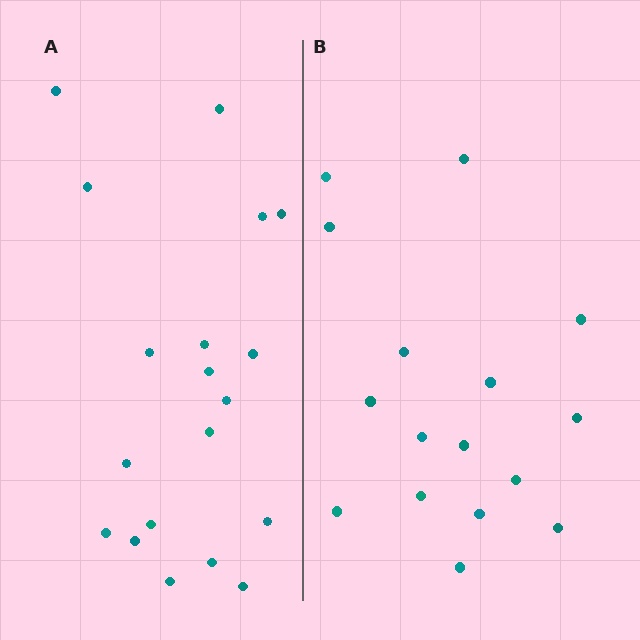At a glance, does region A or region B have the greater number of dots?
Region A (the left region) has more dots.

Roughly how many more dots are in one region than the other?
Region A has just a few more — roughly 2 or 3 more dots than region B.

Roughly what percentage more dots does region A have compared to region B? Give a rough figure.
About 20% more.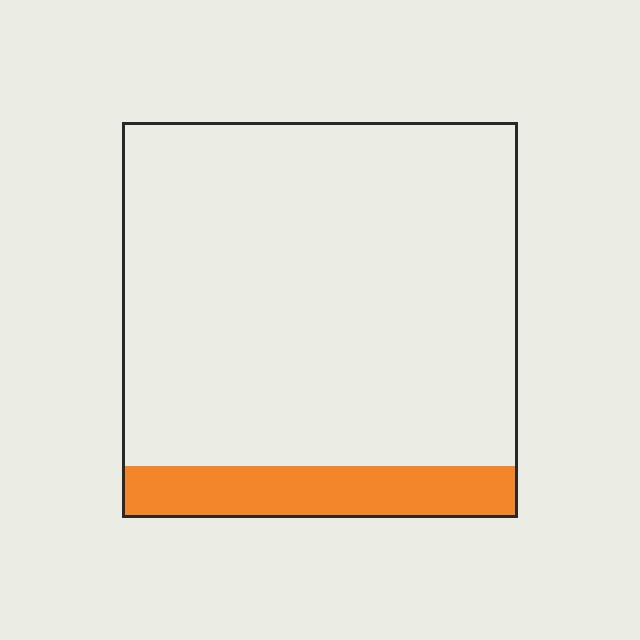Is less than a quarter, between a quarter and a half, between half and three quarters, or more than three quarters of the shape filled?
Less than a quarter.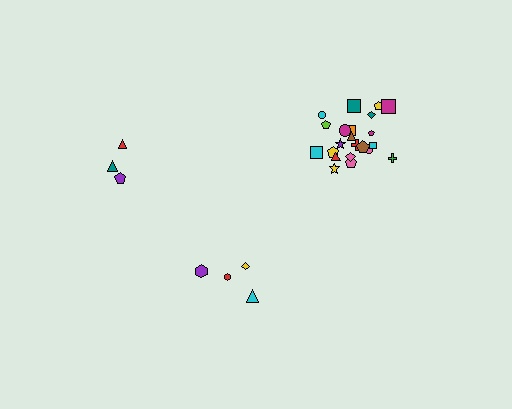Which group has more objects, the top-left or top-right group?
The top-right group.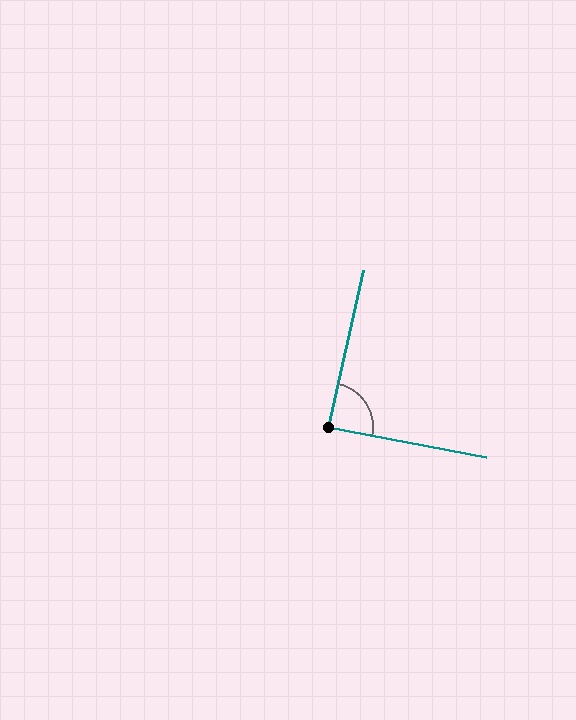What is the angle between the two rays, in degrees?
Approximately 88 degrees.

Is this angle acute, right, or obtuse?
It is approximately a right angle.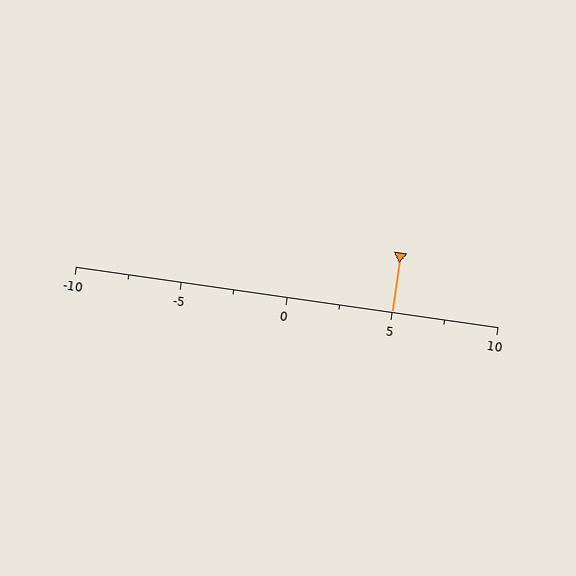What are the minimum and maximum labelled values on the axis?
The axis runs from -10 to 10.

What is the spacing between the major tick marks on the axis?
The major ticks are spaced 5 apart.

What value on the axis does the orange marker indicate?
The marker indicates approximately 5.